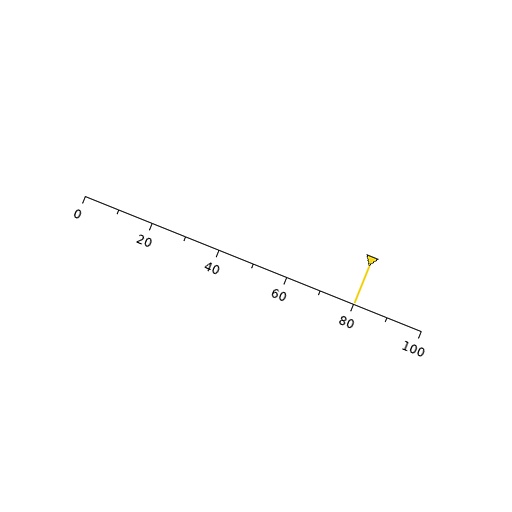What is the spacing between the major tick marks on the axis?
The major ticks are spaced 20 apart.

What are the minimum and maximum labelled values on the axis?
The axis runs from 0 to 100.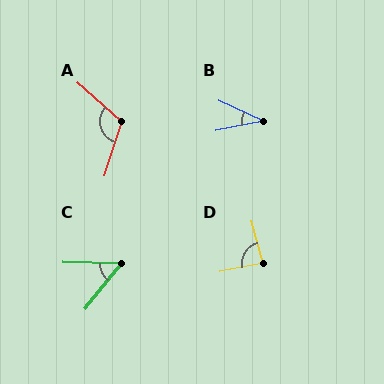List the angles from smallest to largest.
B (36°), C (53°), D (85°), A (114°).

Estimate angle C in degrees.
Approximately 53 degrees.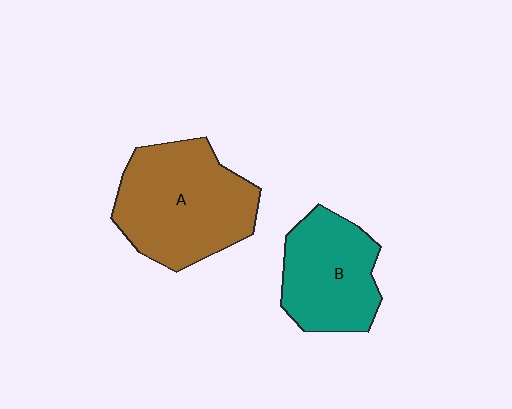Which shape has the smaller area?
Shape B (teal).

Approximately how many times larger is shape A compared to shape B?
Approximately 1.4 times.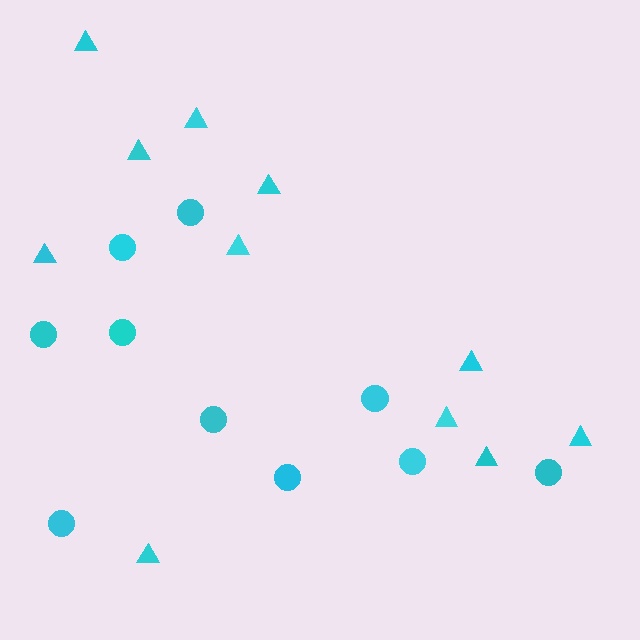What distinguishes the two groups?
There are 2 groups: one group of triangles (11) and one group of circles (10).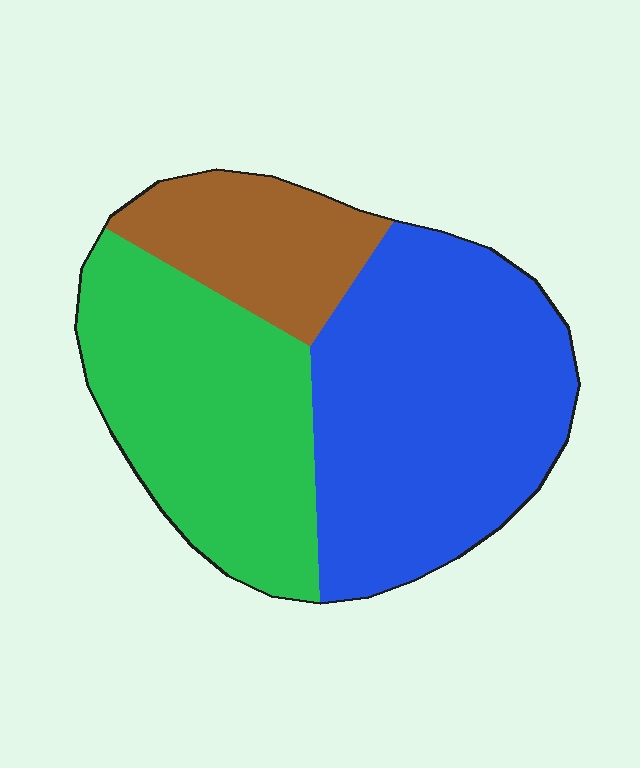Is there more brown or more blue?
Blue.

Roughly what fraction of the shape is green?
Green covers 36% of the shape.